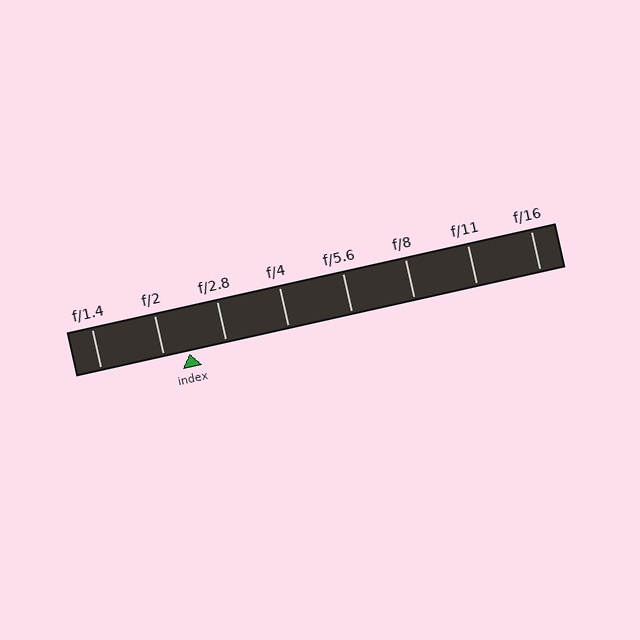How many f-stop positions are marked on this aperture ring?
There are 8 f-stop positions marked.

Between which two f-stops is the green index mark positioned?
The index mark is between f/2 and f/2.8.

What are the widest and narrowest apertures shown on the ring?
The widest aperture shown is f/1.4 and the narrowest is f/16.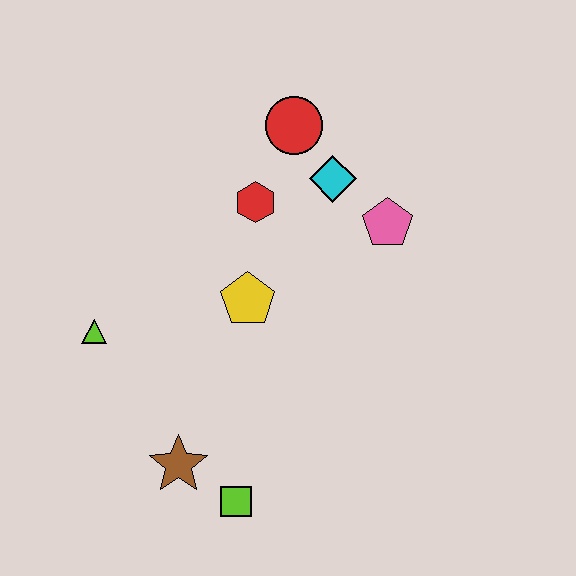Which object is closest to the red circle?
The cyan diamond is closest to the red circle.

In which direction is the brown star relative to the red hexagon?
The brown star is below the red hexagon.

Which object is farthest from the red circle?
The lime square is farthest from the red circle.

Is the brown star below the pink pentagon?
Yes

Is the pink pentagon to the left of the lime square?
No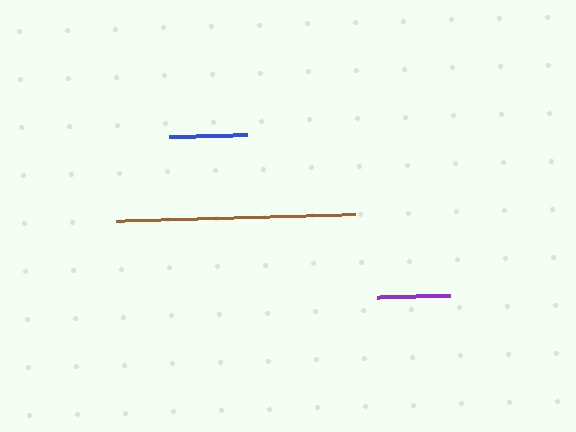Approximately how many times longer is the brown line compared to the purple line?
The brown line is approximately 3.3 times the length of the purple line.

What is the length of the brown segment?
The brown segment is approximately 239 pixels long.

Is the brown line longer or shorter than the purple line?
The brown line is longer than the purple line.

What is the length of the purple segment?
The purple segment is approximately 73 pixels long.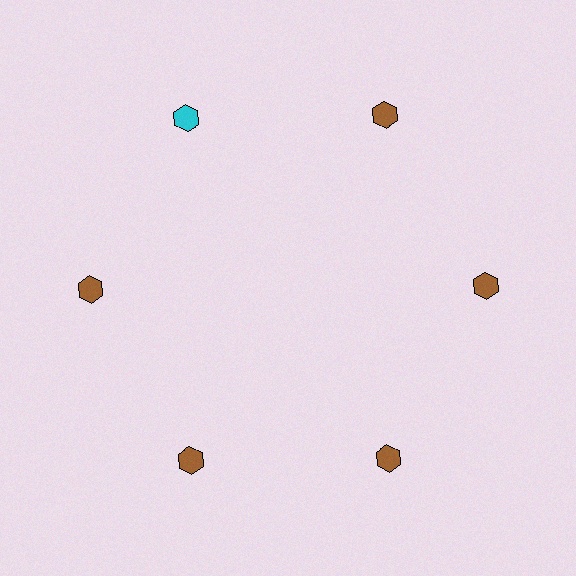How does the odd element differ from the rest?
It has a different color: cyan instead of brown.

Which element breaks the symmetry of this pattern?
The cyan hexagon at roughly the 11 o'clock position breaks the symmetry. All other shapes are brown hexagons.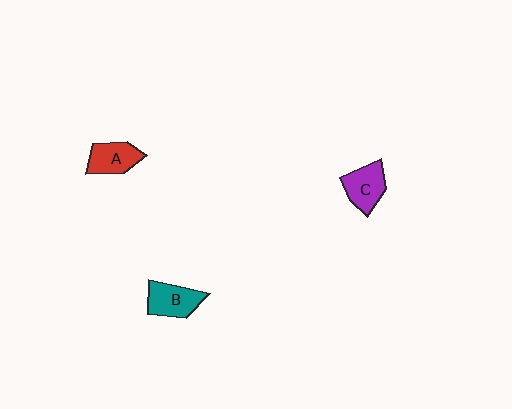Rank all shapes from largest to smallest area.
From largest to smallest: B (teal), C (purple), A (red).